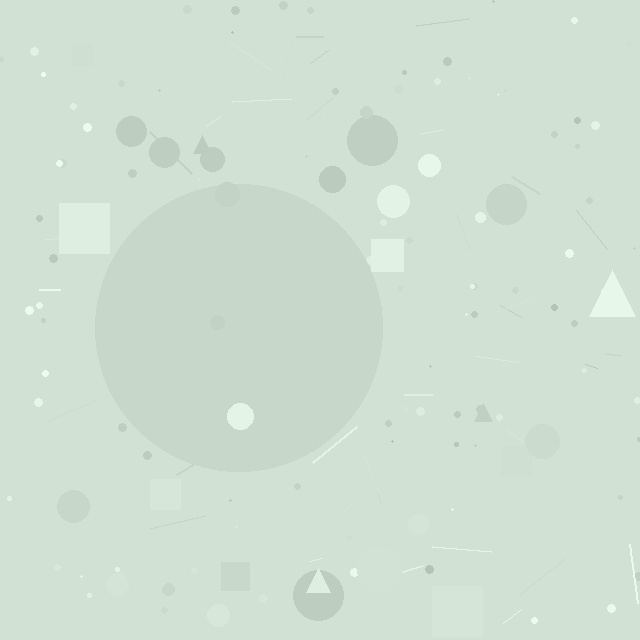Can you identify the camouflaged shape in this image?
The camouflaged shape is a circle.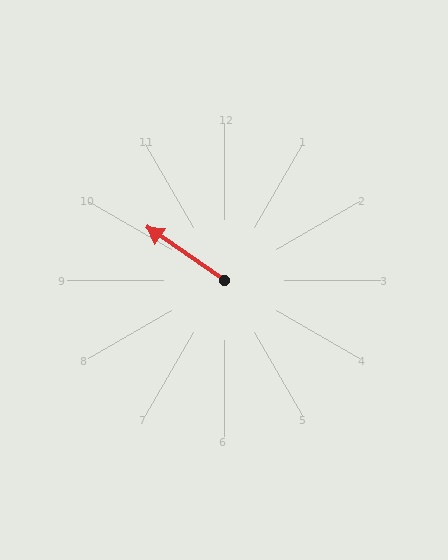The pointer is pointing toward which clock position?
Roughly 10 o'clock.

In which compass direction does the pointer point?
Northwest.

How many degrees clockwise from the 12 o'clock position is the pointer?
Approximately 304 degrees.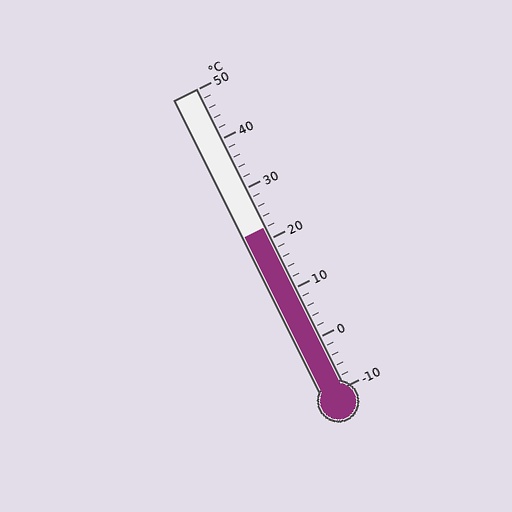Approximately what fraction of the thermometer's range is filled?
The thermometer is filled to approximately 55% of its range.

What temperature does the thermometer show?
The thermometer shows approximately 22°C.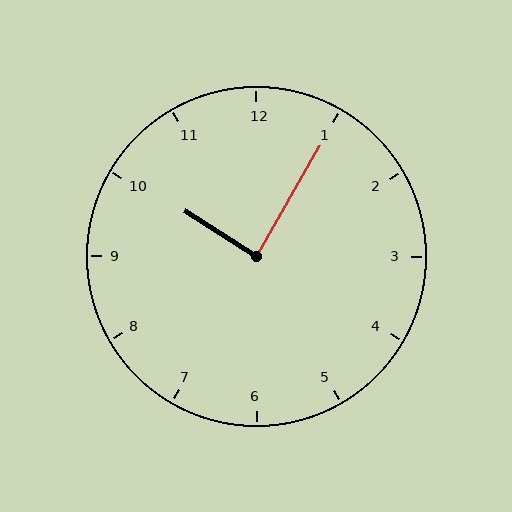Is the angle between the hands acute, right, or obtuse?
It is right.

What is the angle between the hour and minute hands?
Approximately 88 degrees.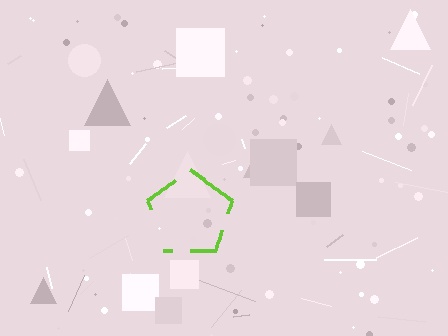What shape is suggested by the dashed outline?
The dashed outline suggests a pentagon.